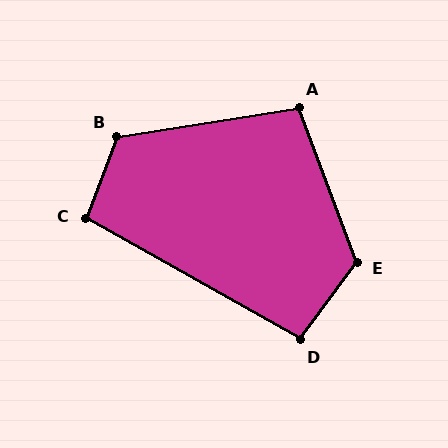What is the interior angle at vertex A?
Approximately 101 degrees (obtuse).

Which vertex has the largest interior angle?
E, at approximately 123 degrees.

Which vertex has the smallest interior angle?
D, at approximately 97 degrees.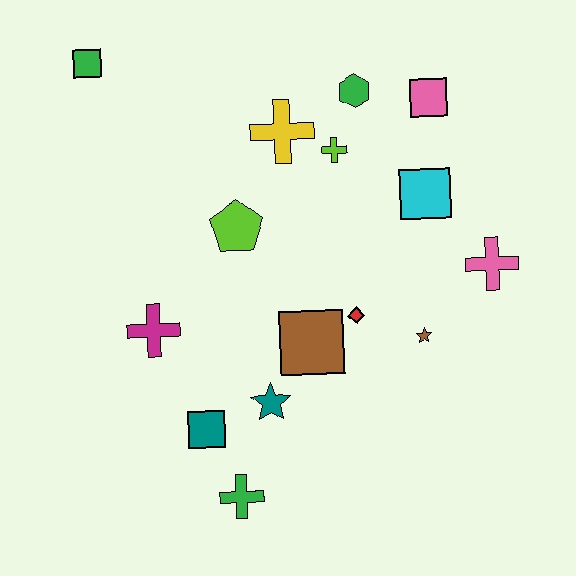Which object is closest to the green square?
The yellow cross is closest to the green square.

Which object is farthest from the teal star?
The green square is farthest from the teal star.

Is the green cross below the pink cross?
Yes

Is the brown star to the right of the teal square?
Yes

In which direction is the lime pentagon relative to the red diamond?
The lime pentagon is to the left of the red diamond.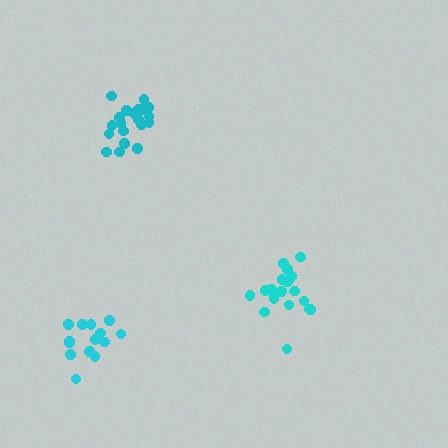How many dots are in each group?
Group 1: 20 dots, Group 2: 15 dots, Group 3: 20 dots (55 total).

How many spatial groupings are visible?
There are 3 spatial groupings.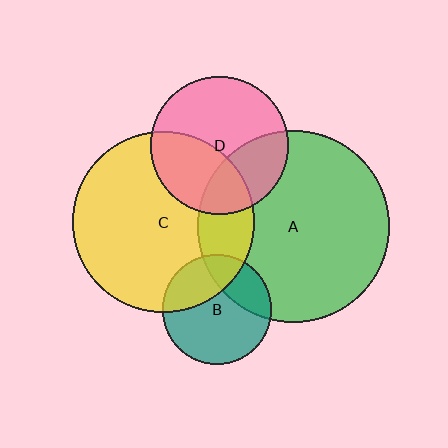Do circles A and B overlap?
Yes.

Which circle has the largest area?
Circle A (green).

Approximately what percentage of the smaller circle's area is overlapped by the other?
Approximately 25%.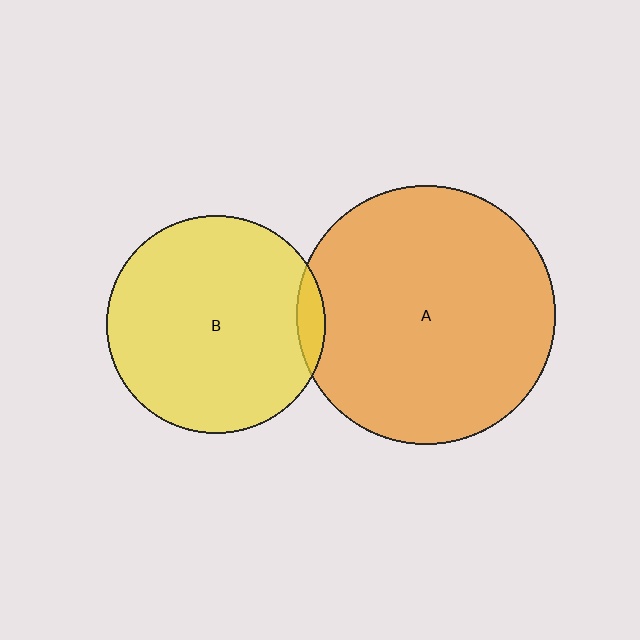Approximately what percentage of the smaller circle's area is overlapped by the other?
Approximately 5%.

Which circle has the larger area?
Circle A (orange).